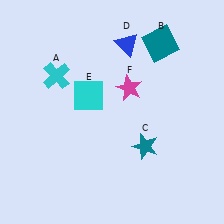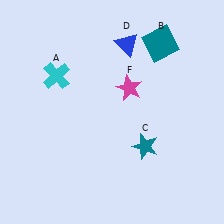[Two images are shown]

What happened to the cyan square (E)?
The cyan square (E) was removed in Image 2. It was in the top-left area of Image 1.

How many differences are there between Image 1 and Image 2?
There is 1 difference between the two images.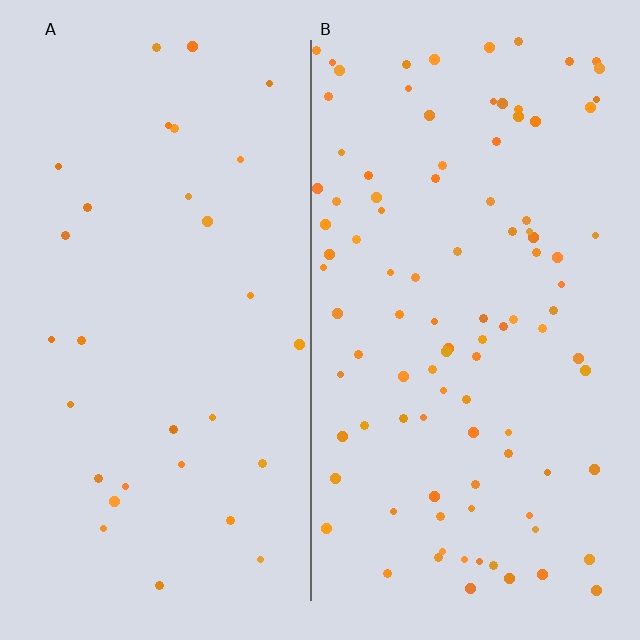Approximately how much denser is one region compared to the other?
Approximately 3.2× — region B over region A.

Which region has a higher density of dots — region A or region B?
B (the right).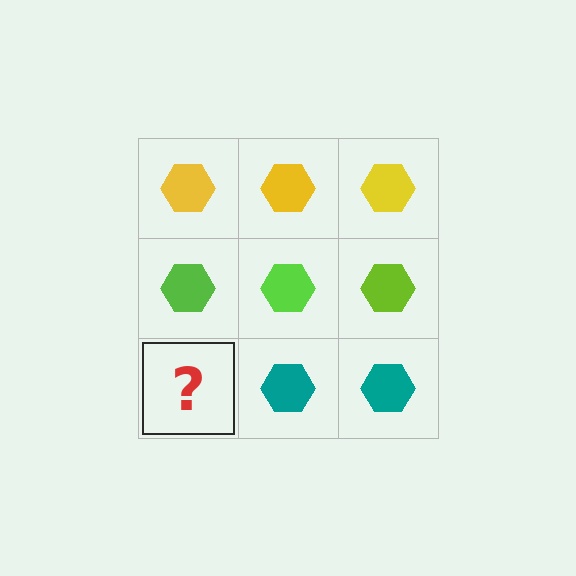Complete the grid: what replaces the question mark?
The question mark should be replaced with a teal hexagon.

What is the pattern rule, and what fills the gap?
The rule is that each row has a consistent color. The gap should be filled with a teal hexagon.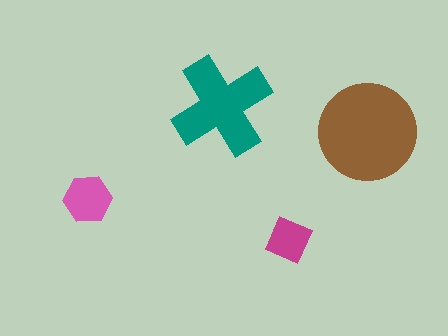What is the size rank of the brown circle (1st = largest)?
1st.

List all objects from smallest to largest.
The magenta diamond, the pink hexagon, the teal cross, the brown circle.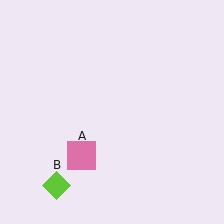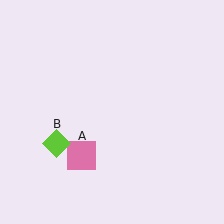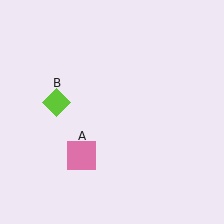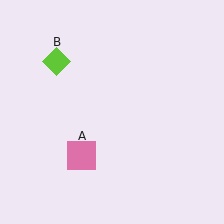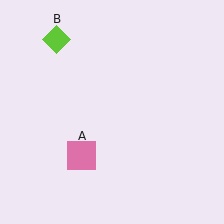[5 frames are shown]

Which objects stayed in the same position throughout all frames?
Pink square (object A) remained stationary.